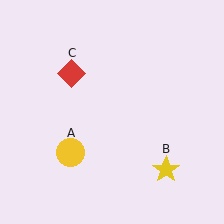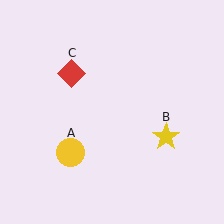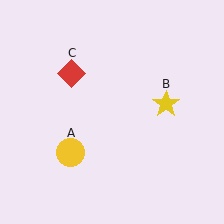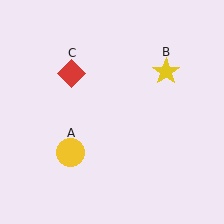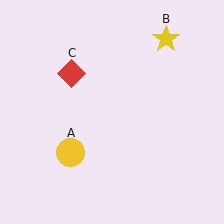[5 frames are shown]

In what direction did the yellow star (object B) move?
The yellow star (object B) moved up.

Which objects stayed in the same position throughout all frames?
Yellow circle (object A) and red diamond (object C) remained stationary.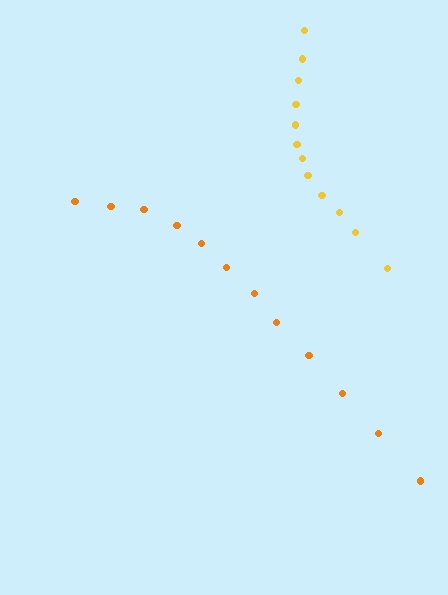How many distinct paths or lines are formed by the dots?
There are 2 distinct paths.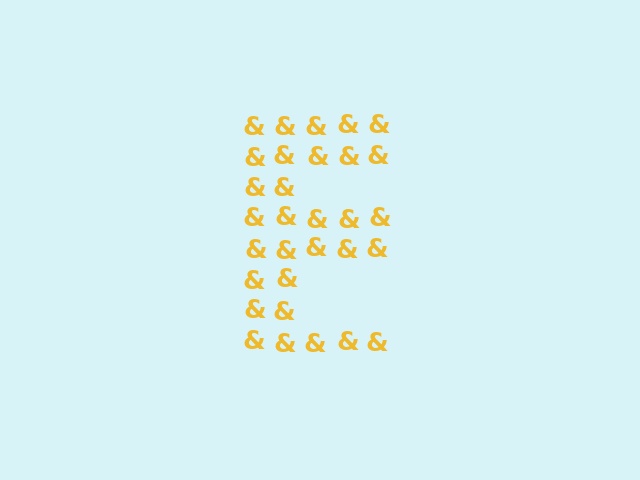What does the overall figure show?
The overall figure shows the letter E.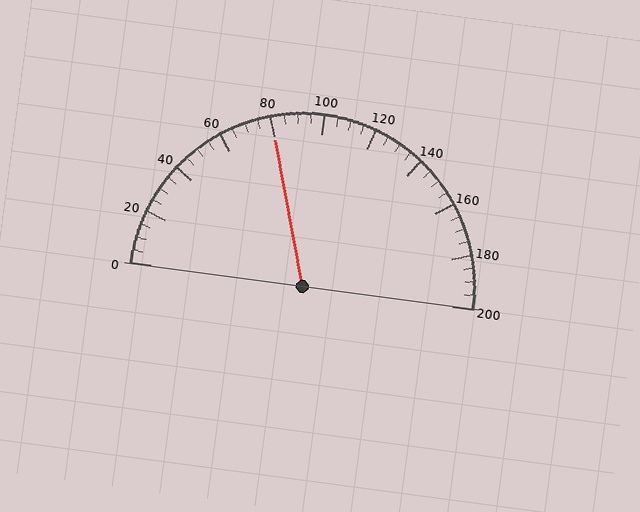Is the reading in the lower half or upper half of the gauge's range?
The reading is in the lower half of the range (0 to 200).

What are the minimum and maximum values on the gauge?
The gauge ranges from 0 to 200.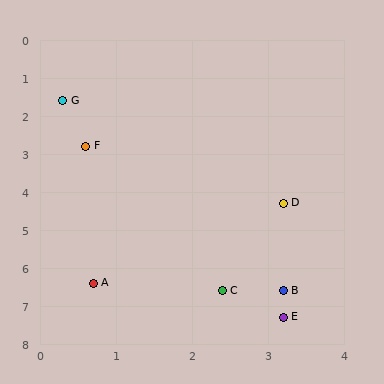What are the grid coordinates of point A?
Point A is at approximately (0.7, 6.4).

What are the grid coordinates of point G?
Point G is at approximately (0.3, 1.6).